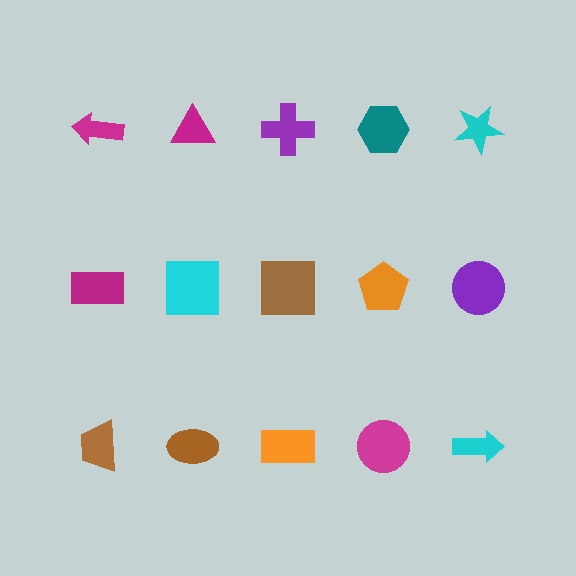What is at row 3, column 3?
An orange rectangle.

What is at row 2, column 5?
A purple circle.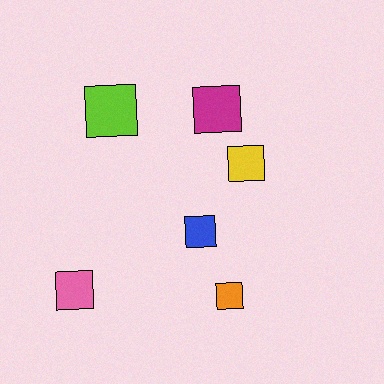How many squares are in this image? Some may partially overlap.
There are 6 squares.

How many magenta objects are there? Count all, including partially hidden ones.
There is 1 magenta object.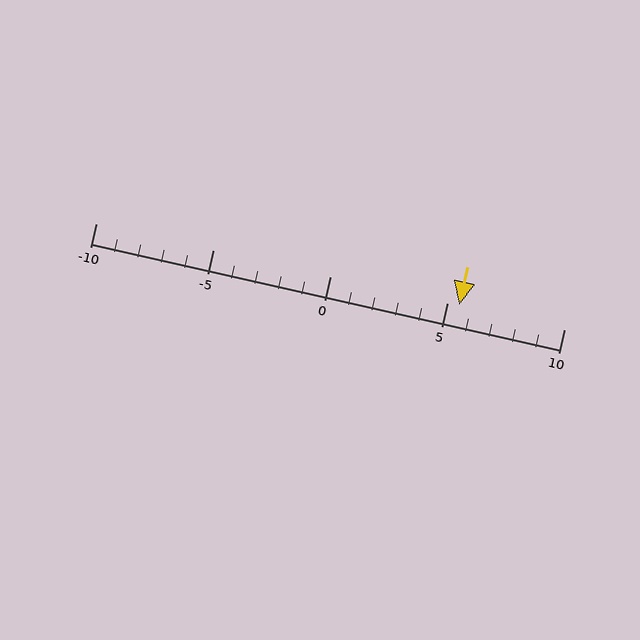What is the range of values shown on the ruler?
The ruler shows values from -10 to 10.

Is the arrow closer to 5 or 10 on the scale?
The arrow is closer to 5.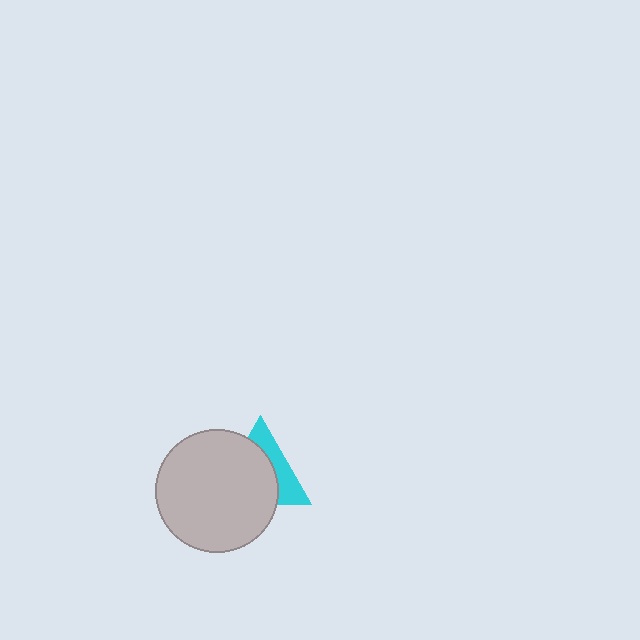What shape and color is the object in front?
The object in front is a light gray circle.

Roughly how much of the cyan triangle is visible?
A small part of it is visible (roughly 37%).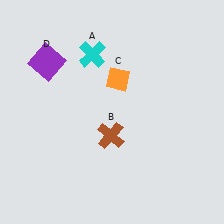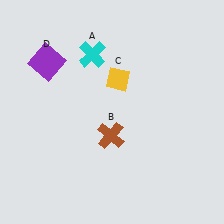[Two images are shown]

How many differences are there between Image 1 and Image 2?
There is 1 difference between the two images.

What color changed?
The diamond (C) changed from orange in Image 1 to yellow in Image 2.